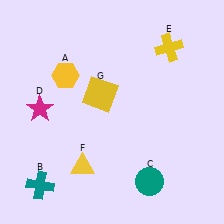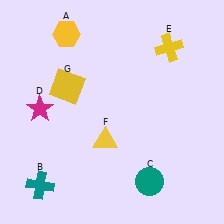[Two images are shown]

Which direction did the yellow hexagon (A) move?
The yellow hexagon (A) moved up.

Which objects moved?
The objects that moved are: the yellow hexagon (A), the yellow triangle (F), the yellow square (G).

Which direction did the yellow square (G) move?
The yellow square (G) moved left.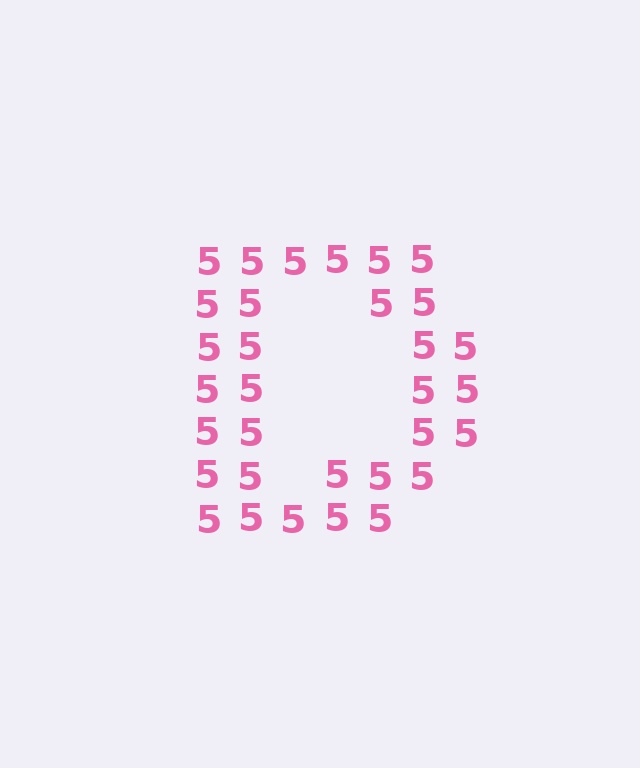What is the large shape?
The large shape is the letter D.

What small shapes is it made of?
It is made of small digit 5's.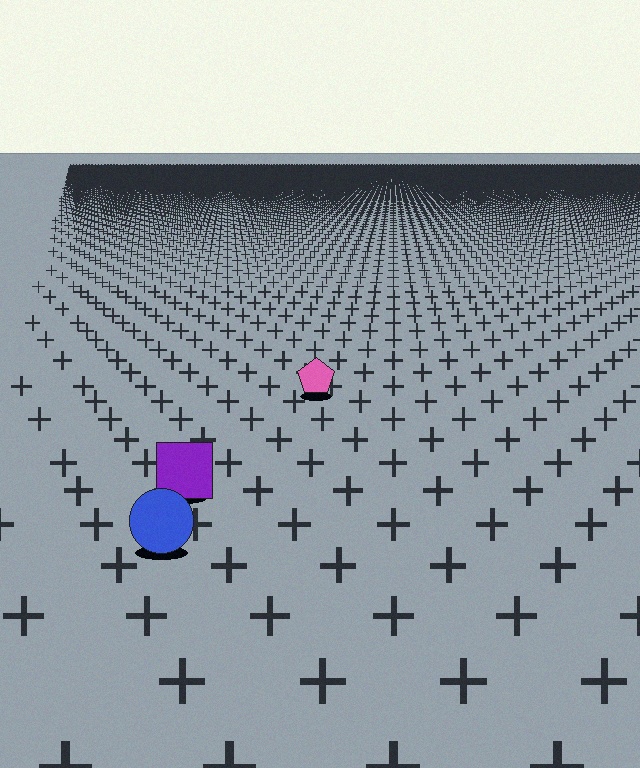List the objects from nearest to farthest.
From nearest to farthest: the blue circle, the purple square, the pink pentagon.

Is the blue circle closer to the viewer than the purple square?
Yes. The blue circle is closer — you can tell from the texture gradient: the ground texture is coarser near it.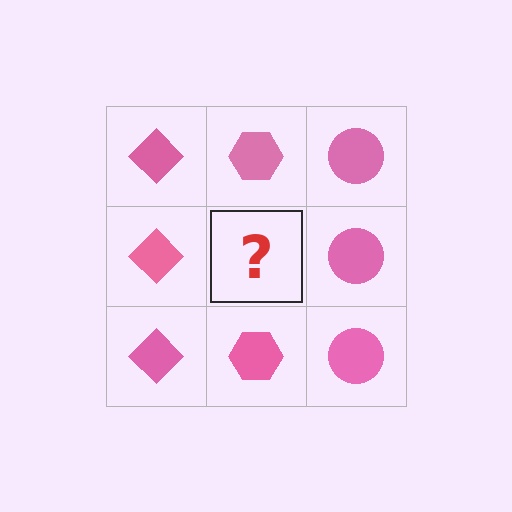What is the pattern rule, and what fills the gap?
The rule is that each column has a consistent shape. The gap should be filled with a pink hexagon.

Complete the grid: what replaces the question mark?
The question mark should be replaced with a pink hexagon.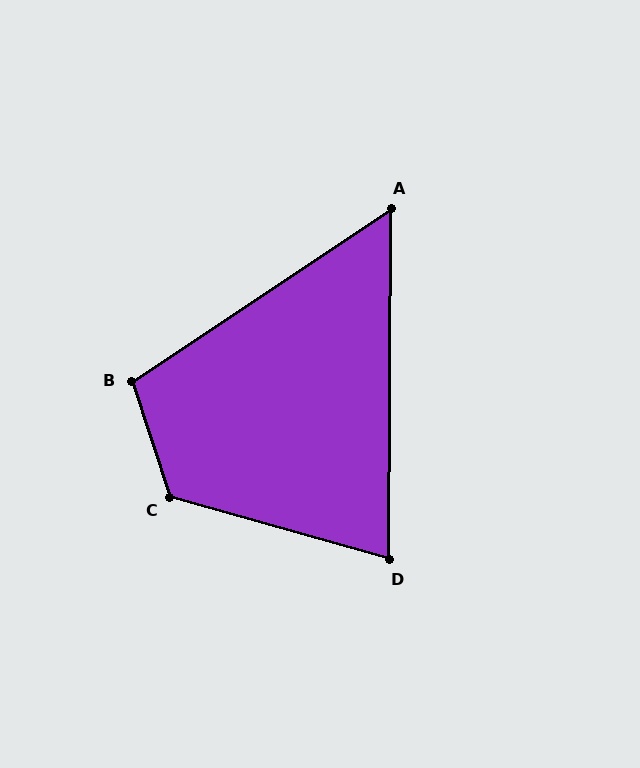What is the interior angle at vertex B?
Approximately 105 degrees (obtuse).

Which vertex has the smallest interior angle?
A, at approximately 56 degrees.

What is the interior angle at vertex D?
Approximately 75 degrees (acute).